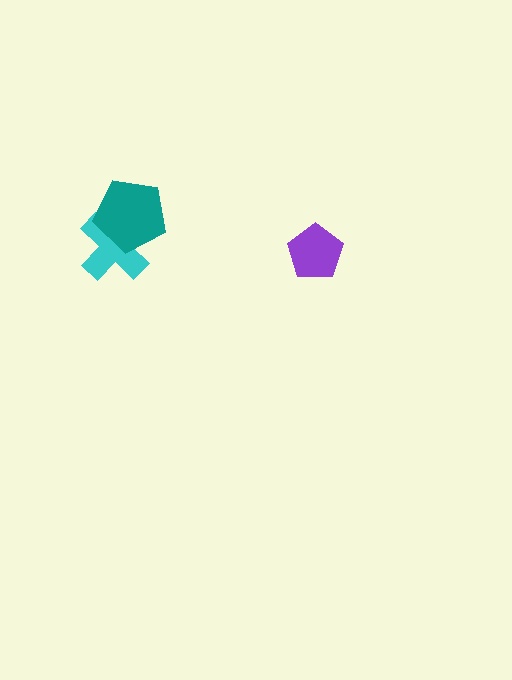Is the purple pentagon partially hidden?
No, no other shape covers it.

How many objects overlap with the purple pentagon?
0 objects overlap with the purple pentagon.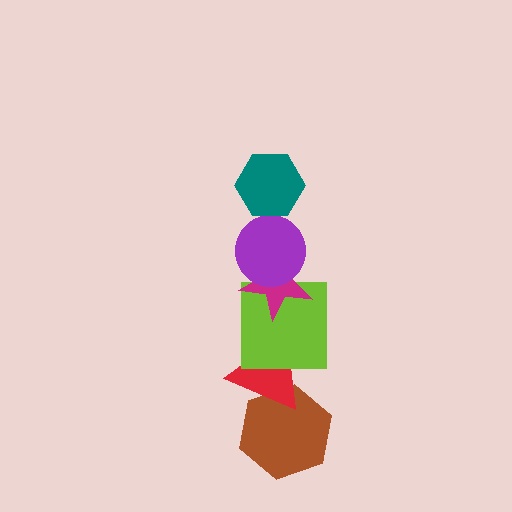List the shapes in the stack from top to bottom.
From top to bottom: the teal hexagon, the purple circle, the magenta star, the lime square, the red triangle, the brown hexagon.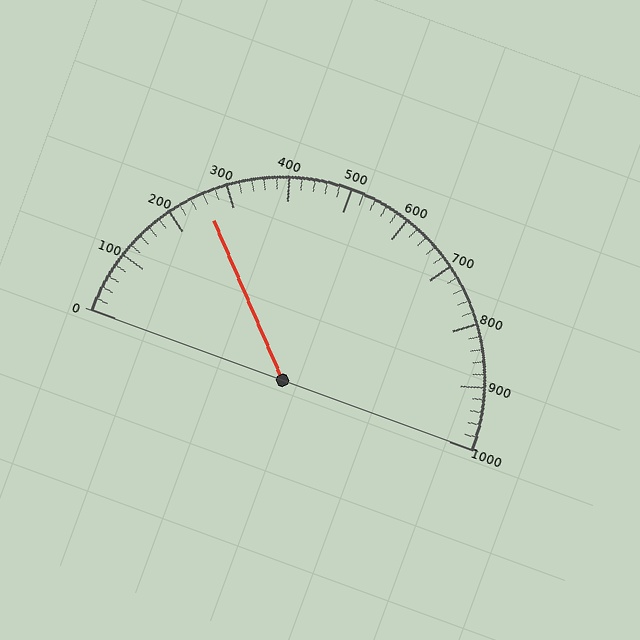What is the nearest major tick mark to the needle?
The nearest major tick mark is 300.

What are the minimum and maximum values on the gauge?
The gauge ranges from 0 to 1000.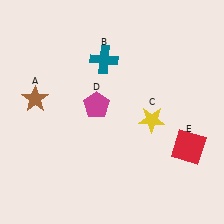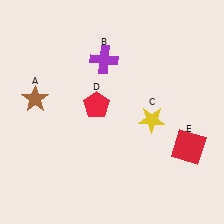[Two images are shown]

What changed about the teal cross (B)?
In Image 1, B is teal. In Image 2, it changed to purple.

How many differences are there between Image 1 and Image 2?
There are 2 differences between the two images.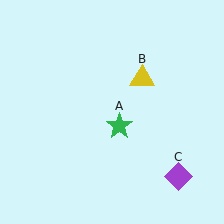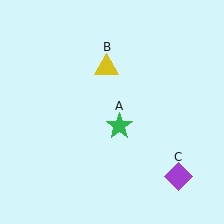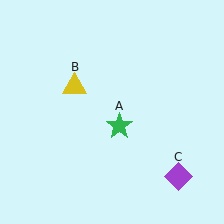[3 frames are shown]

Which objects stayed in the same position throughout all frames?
Green star (object A) and purple diamond (object C) remained stationary.